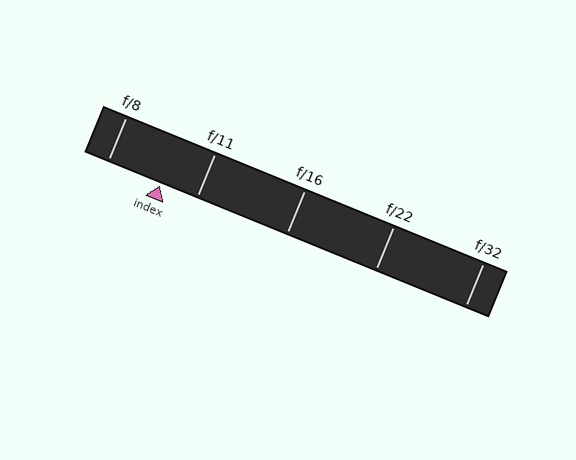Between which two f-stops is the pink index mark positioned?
The index mark is between f/8 and f/11.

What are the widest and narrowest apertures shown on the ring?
The widest aperture shown is f/8 and the narrowest is f/32.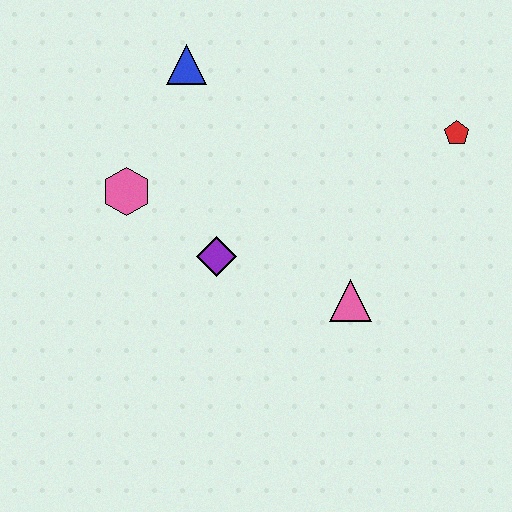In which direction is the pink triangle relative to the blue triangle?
The pink triangle is below the blue triangle.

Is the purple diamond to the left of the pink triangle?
Yes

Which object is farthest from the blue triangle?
The pink triangle is farthest from the blue triangle.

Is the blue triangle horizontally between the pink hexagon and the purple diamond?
Yes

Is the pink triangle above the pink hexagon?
No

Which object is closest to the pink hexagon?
The purple diamond is closest to the pink hexagon.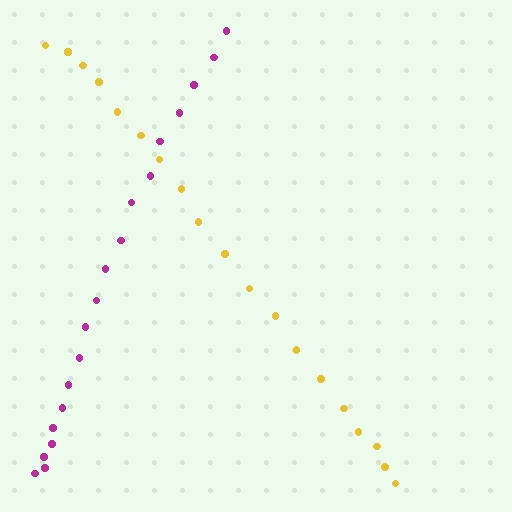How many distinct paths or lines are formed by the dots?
There are 2 distinct paths.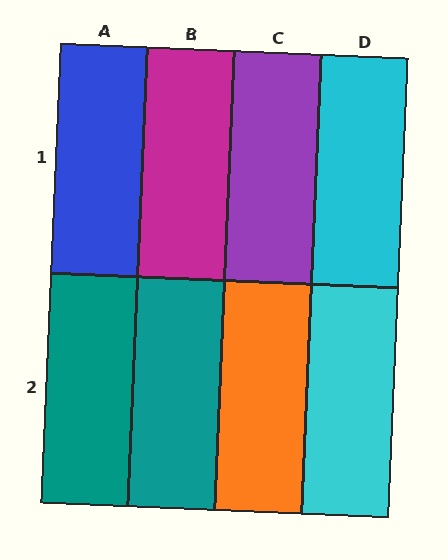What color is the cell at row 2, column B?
Teal.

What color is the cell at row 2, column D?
Cyan.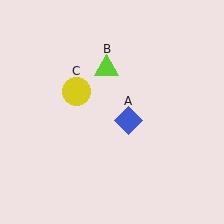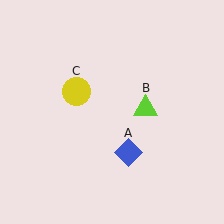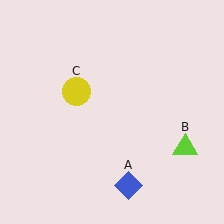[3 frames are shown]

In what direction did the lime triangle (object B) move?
The lime triangle (object B) moved down and to the right.